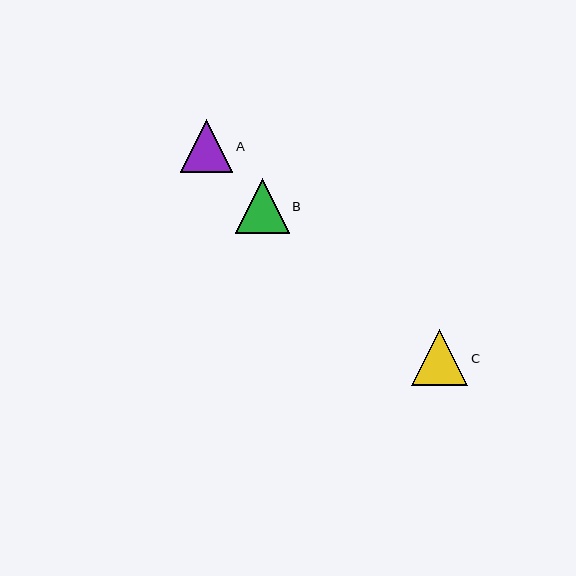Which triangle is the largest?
Triangle C is the largest with a size of approximately 56 pixels.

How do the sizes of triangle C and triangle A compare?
Triangle C and triangle A are approximately the same size.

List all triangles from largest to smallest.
From largest to smallest: C, B, A.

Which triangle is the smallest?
Triangle A is the smallest with a size of approximately 53 pixels.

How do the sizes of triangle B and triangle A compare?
Triangle B and triangle A are approximately the same size.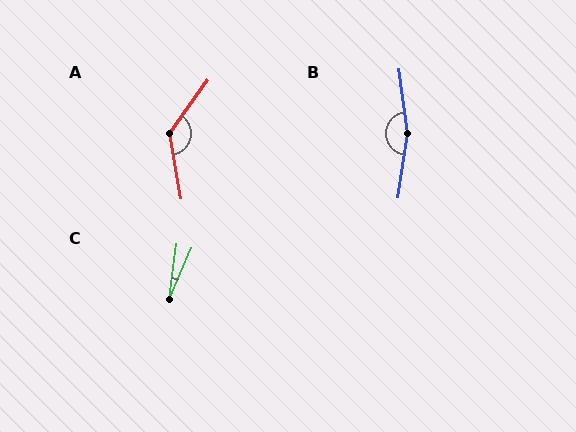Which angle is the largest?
B, at approximately 164 degrees.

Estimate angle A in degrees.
Approximately 134 degrees.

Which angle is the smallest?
C, at approximately 16 degrees.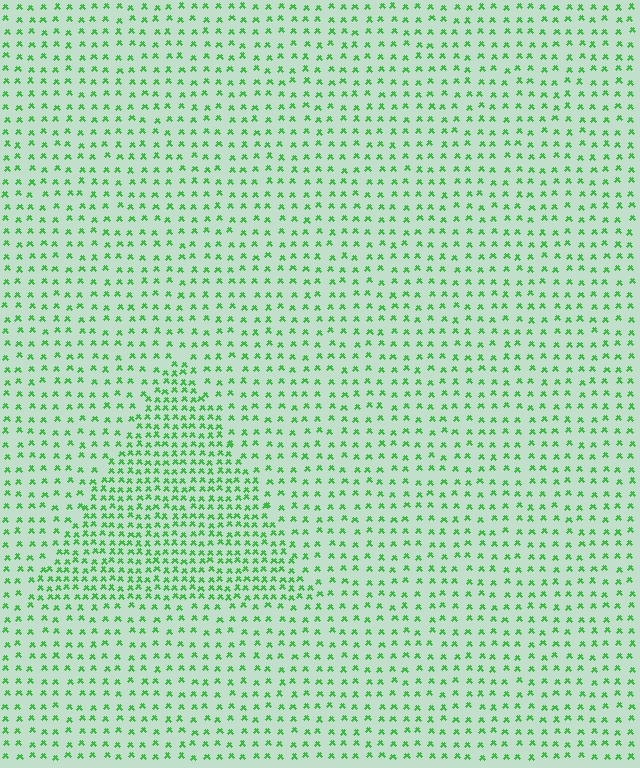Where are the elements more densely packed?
The elements are more densely packed inside the triangle boundary.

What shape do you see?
I see a triangle.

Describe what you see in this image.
The image contains small green elements arranged at two different densities. A triangle-shaped region is visible where the elements are more densely packed than the surrounding area.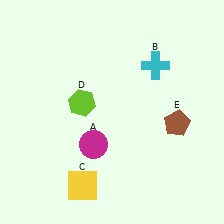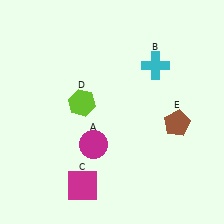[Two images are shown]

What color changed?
The square (C) changed from yellow in Image 1 to magenta in Image 2.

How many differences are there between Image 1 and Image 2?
There is 1 difference between the two images.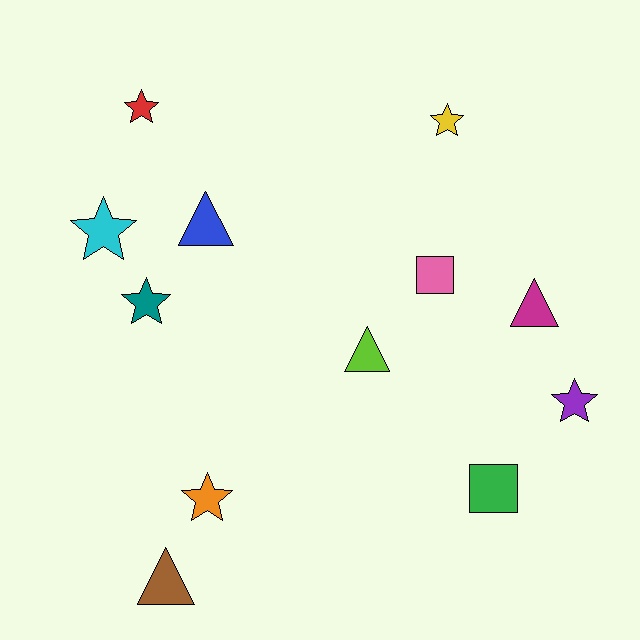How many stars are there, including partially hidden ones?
There are 6 stars.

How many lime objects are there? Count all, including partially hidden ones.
There is 1 lime object.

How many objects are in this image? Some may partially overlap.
There are 12 objects.